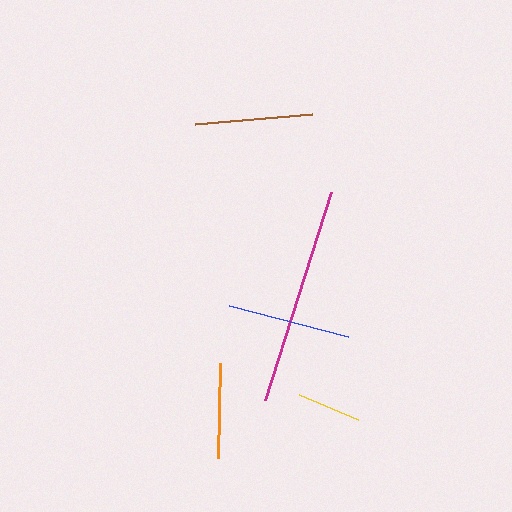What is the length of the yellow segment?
The yellow segment is approximately 64 pixels long.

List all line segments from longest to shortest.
From longest to shortest: magenta, blue, brown, orange, yellow.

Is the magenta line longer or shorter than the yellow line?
The magenta line is longer than the yellow line.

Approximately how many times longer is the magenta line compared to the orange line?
The magenta line is approximately 2.3 times the length of the orange line.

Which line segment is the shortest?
The yellow line is the shortest at approximately 64 pixels.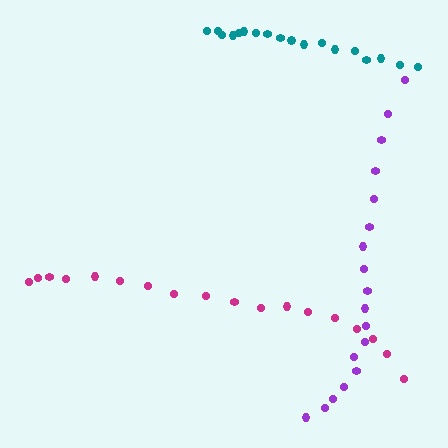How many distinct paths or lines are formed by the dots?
There are 3 distinct paths.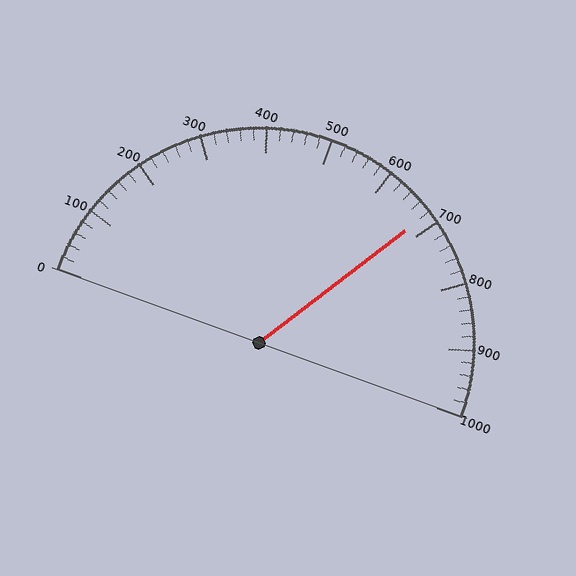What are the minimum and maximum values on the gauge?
The gauge ranges from 0 to 1000.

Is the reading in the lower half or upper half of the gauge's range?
The reading is in the upper half of the range (0 to 1000).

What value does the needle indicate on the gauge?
The needle indicates approximately 680.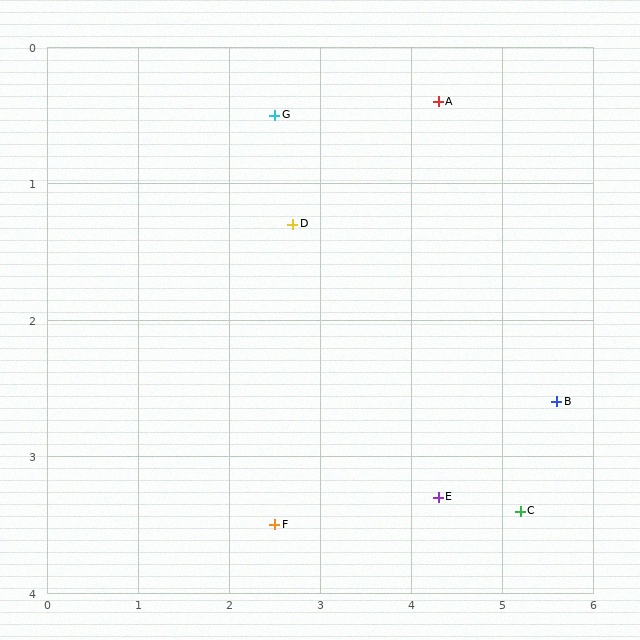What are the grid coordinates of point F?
Point F is at approximately (2.5, 3.5).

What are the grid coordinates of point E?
Point E is at approximately (4.3, 3.3).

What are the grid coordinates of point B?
Point B is at approximately (5.6, 2.6).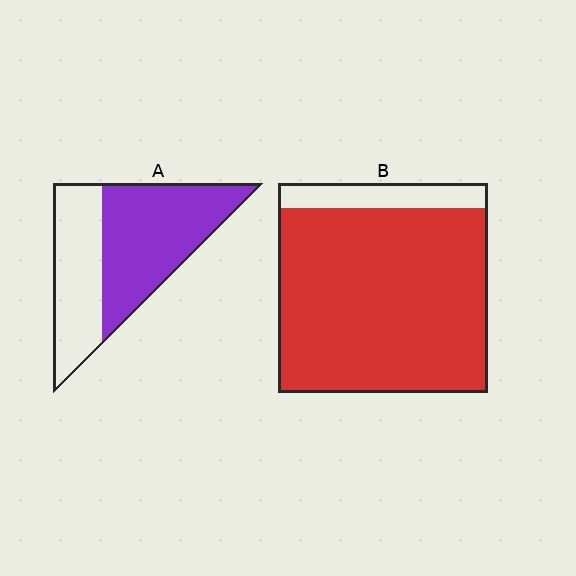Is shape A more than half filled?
Yes.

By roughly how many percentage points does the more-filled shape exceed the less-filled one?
By roughly 30 percentage points (B over A).